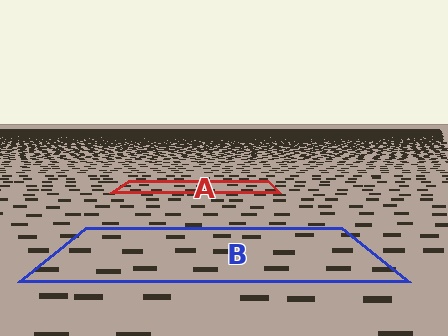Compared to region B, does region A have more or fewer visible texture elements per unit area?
Region A has more texture elements per unit area — they are packed more densely because it is farther away.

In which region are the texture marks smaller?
The texture marks are smaller in region A, because it is farther away.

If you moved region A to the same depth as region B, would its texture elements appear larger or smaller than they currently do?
They would appear larger. At a closer depth, the same texture elements are projected at a bigger on-screen size.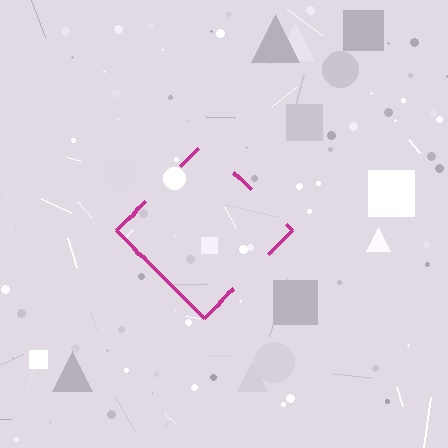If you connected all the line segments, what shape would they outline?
They would outline a diamond.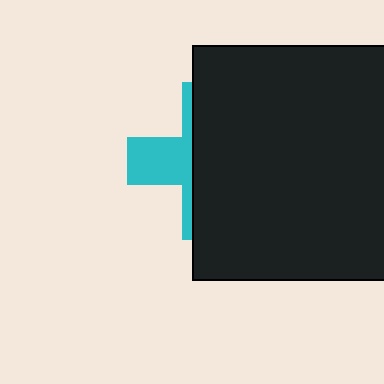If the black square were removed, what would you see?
You would see the complete cyan cross.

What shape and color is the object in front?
The object in front is a black square.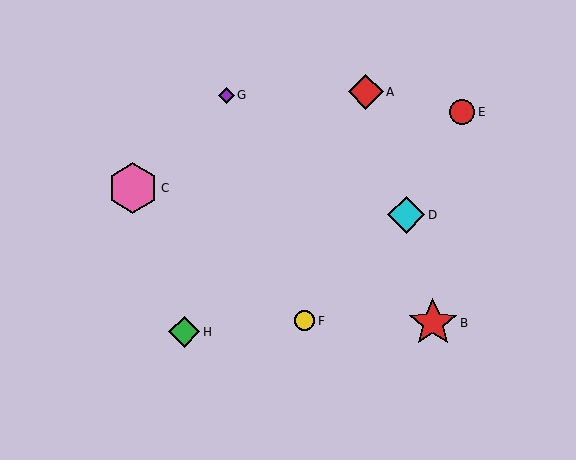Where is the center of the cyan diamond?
The center of the cyan diamond is at (406, 215).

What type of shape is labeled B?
Shape B is a red star.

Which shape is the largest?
The pink hexagon (labeled C) is the largest.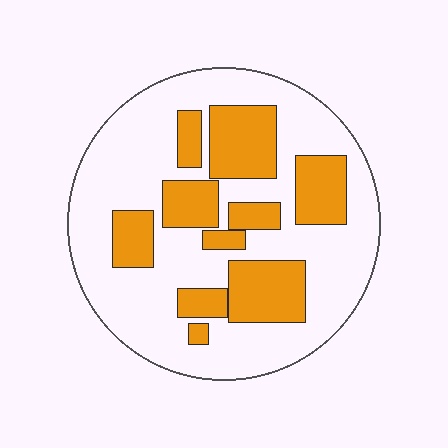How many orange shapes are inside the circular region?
10.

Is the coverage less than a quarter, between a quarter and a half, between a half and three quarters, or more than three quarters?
Between a quarter and a half.